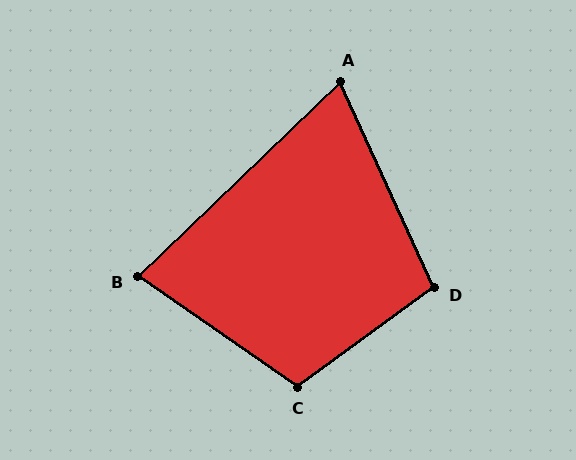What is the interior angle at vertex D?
Approximately 101 degrees (obtuse).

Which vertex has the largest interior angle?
C, at approximately 109 degrees.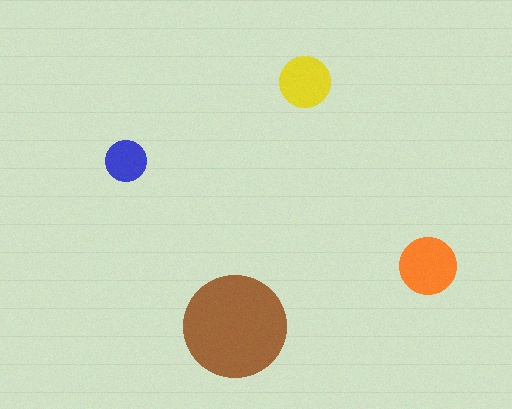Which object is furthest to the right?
The orange circle is rightmost.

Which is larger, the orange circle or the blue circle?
The orange one.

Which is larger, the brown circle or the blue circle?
The brown one.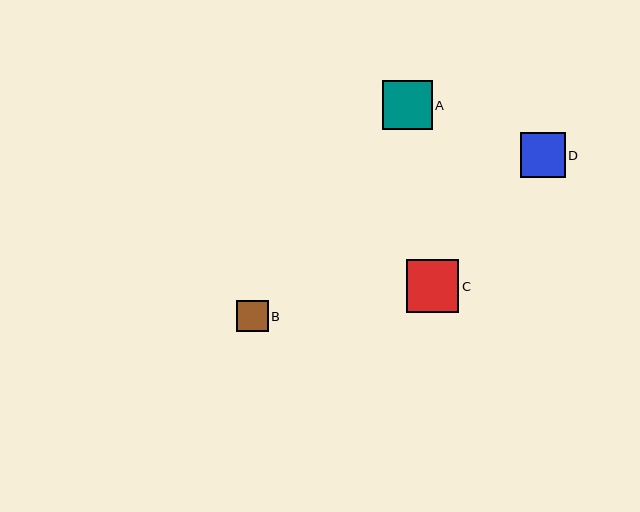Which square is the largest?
Square C is the largest with a size of approximately 53 pixels.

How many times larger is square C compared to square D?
Square C is approximately 1.2 times the size of square D.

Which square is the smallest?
Square B is the smallest with a size of approximately 32 pixels.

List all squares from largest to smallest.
From largest to smallest: C, A, D, B.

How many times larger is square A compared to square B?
Square A is approximately 1.6 times the size of square B.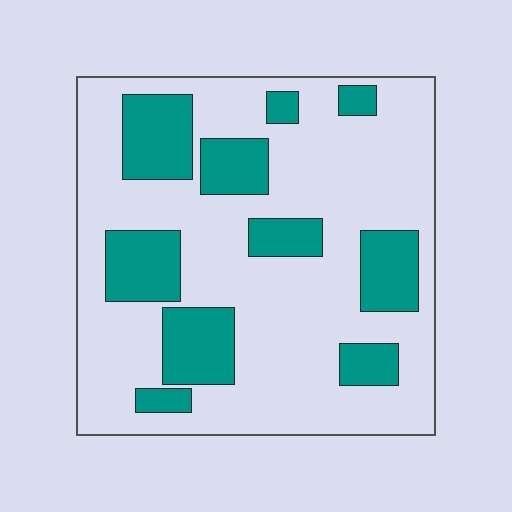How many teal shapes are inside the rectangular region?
10.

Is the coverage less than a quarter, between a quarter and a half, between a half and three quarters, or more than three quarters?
Between a quarter and a half.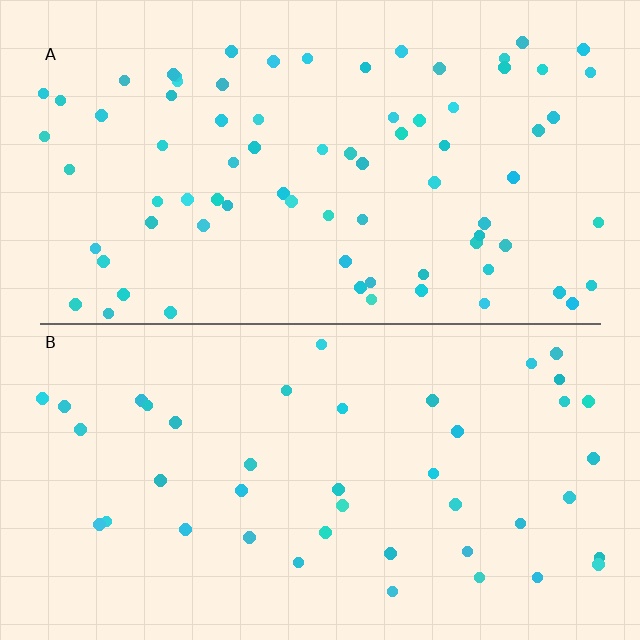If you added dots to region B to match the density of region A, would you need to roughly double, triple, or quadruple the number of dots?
Approximately double.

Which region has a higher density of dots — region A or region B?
A (the top).